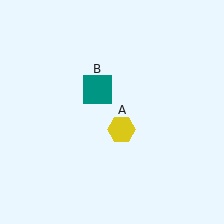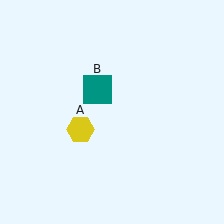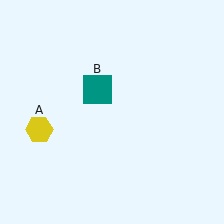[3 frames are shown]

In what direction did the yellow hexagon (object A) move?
The yellow hexagon (object A) moved left.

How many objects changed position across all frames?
1 object changed position: yellow hexagon (object A).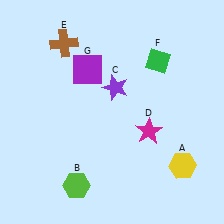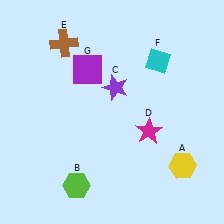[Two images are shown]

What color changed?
The diamond (F) changed from green in Image 1 to cyan in Image 2.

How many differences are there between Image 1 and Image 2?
There is 1 difference between the two images.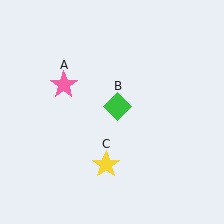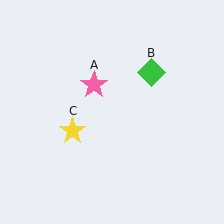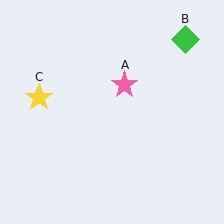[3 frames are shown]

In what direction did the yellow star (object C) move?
The yellow star (object C) moved up and to the left.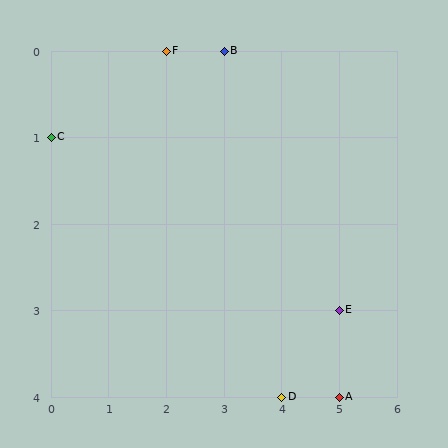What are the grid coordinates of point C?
Point C is at grid coordinates (0, 1).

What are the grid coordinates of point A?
Point A is at grid coordinates (5, 4).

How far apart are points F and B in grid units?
Points F and B are 1 column apart.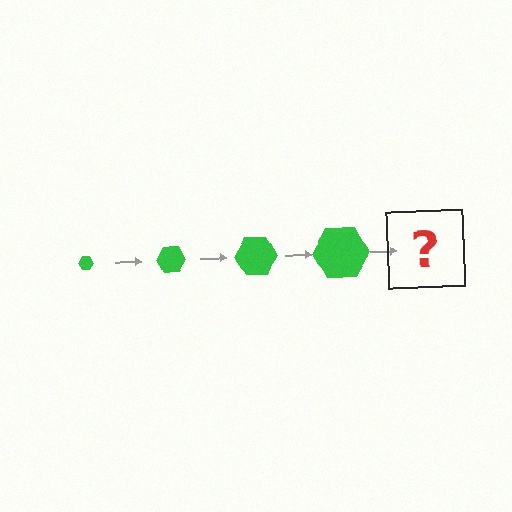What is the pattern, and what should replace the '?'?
The pattern is that the hexagon gets progressively larger each step. The '?' should be a green hexagon, larger than the previous one.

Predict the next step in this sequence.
The next step is a green hexagon, larger than the previous one.